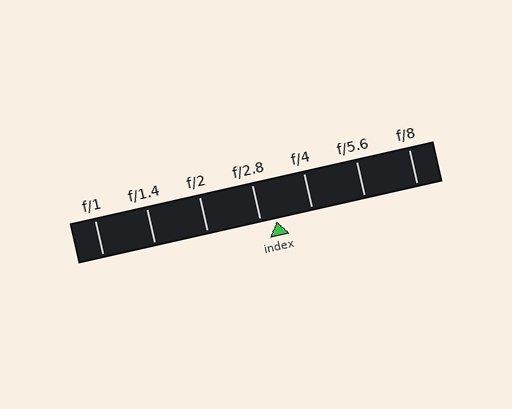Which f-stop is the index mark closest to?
The index mark is closest to f/2.8.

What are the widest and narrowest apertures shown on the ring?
The widest aperture shown is f/1 and the narrowest is f/8.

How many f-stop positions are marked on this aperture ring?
There are 7 f-stop positions marked.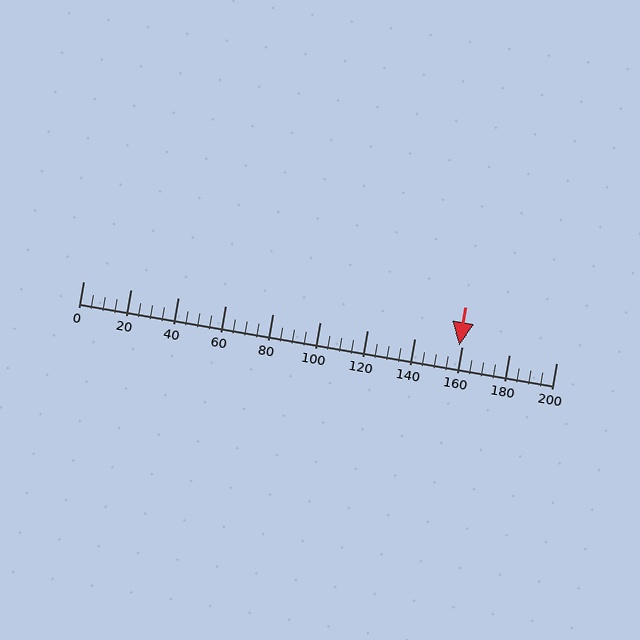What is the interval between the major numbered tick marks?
The major tick marks are spaced 20 units apart.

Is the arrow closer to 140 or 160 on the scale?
The arrow is closer to 160.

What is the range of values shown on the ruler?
The ruler shows values from 0 to 200.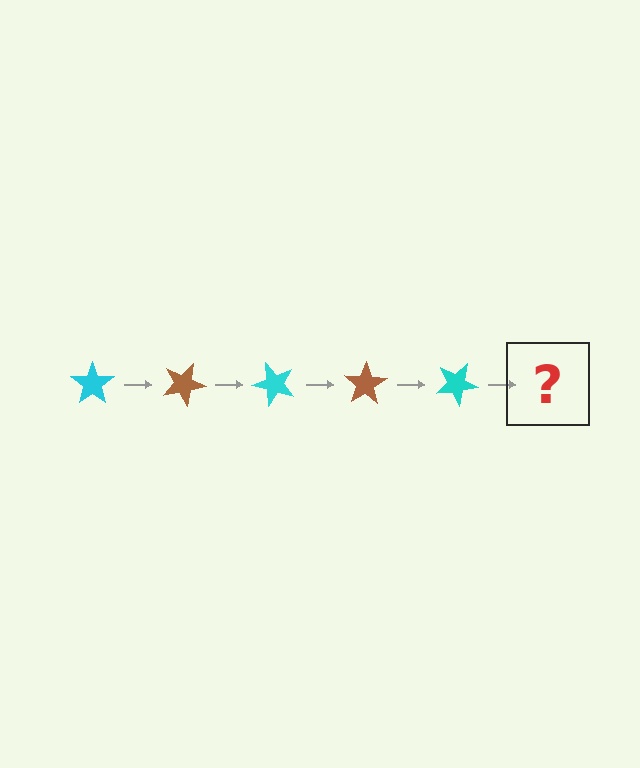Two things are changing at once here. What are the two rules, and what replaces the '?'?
The two rules are that it rotates 25 degrees each step and the color cycles through cyan and brown. The '?' should be a brown star, rotated 125 degrees from the start.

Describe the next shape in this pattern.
It should be a brown star, rotated 125 degrees from the start.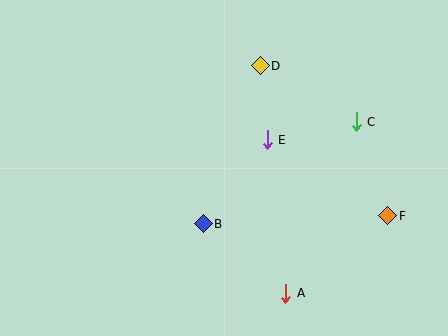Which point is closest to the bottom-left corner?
Point B is closest to the bottom-left corner.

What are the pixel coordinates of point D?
Point D is at (260, 66).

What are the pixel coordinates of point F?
Point F is at (388, 216).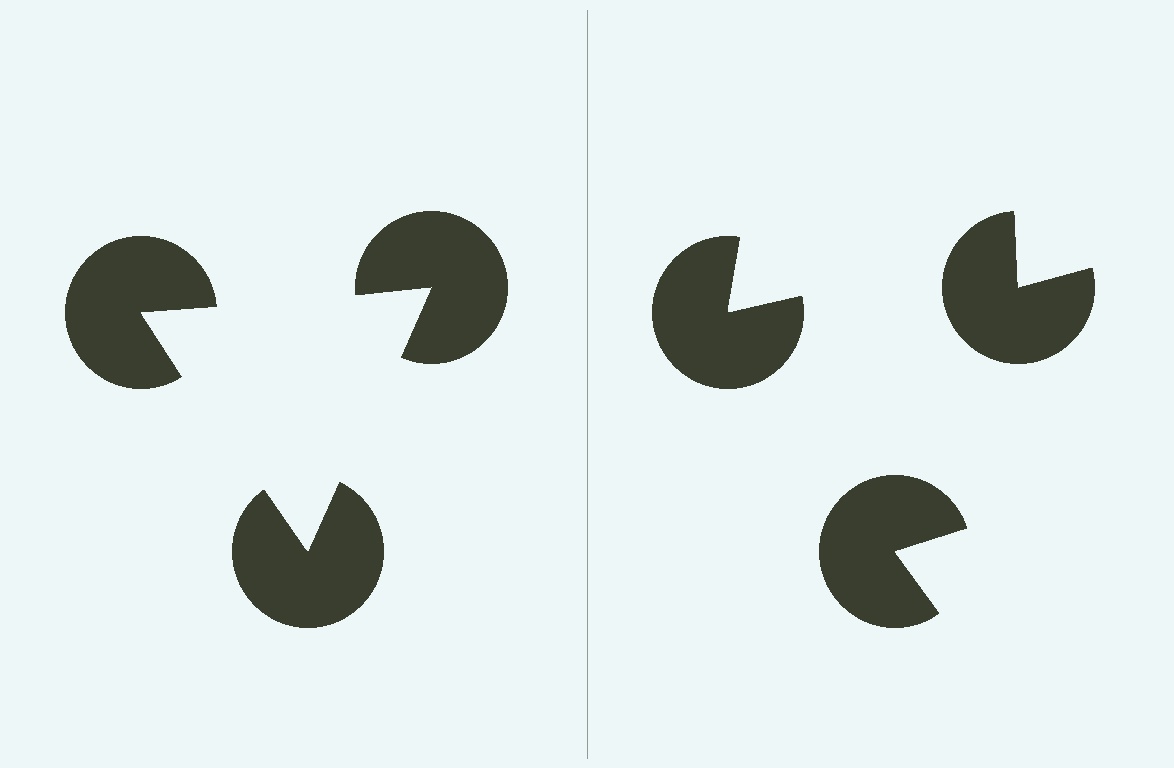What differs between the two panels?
The pac-man discs are positioned identically on both sides; only the wedge orientations differ. On the left they align to a triangle; on the right they are misaligned.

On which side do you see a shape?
An illusory triangle appears on the left side. On the right side the wedge cuts are rotated, so no coherent shape forms.